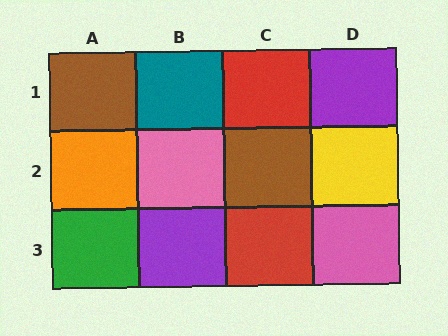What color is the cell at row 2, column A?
Orange.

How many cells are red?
2 cells are red.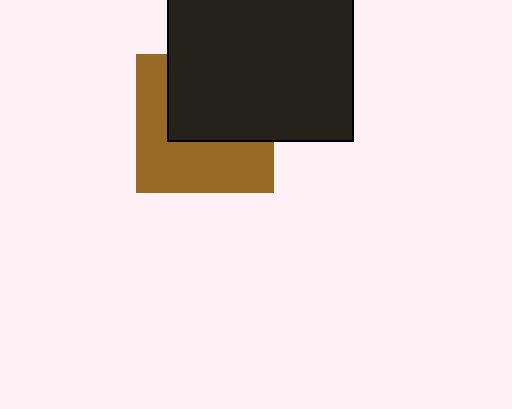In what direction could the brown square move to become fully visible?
The brown square could move down. That would shift it out from behind the black square entirely.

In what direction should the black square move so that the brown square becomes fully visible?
The black square should move up. That is the shortest direction to clear the overlap and leave the brown square fully visible.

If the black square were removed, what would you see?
You would see the complete brown square.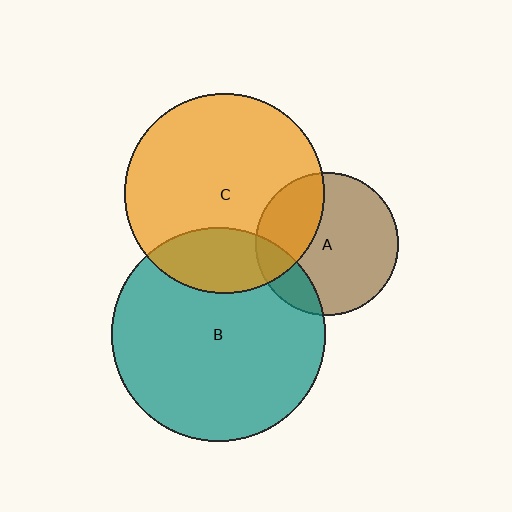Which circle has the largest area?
Circle B (teal).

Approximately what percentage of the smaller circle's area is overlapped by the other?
Approximately 30%.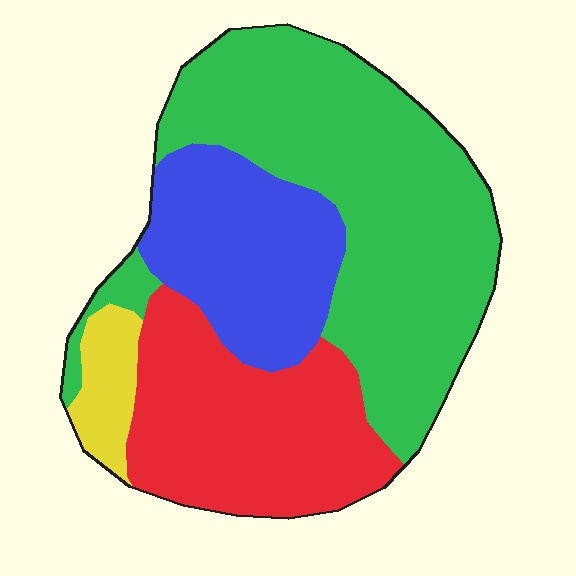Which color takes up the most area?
Green, at roughly 45%.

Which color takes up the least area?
Yellow, at roughly 5%.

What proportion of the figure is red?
Red covers 27% of the figure.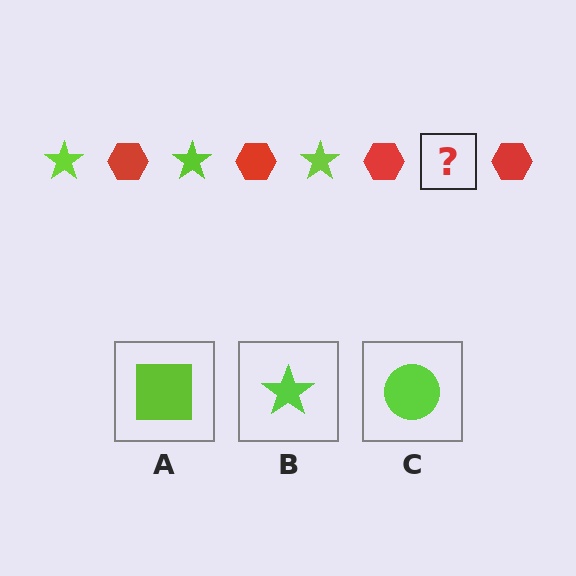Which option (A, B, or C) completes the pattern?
B.